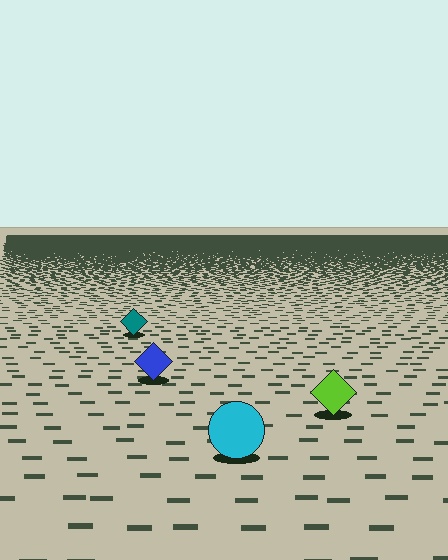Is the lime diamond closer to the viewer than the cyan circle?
No. The cyan circle is closer — you can tell from the texture gradient: the ground texture is coarser near it.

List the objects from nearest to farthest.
From nearest to farthest: the cyan circle, the lime diamond, the blue diamond, the teal diamond.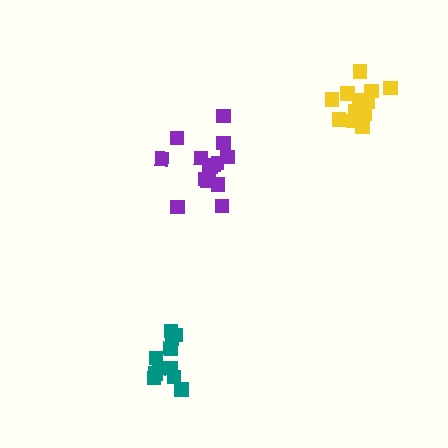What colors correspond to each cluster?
The clusters are colored: teal, yellow, purple.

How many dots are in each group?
Group 1: 11 dots, Group 2: 15 dots, Group 3: 15 dots (41 total).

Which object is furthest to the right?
The yellow cluster is rightmost.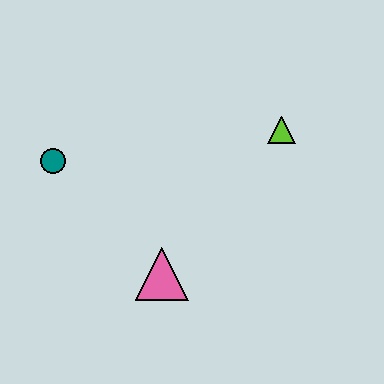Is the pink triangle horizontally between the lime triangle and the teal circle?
Yes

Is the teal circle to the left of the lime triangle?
Yes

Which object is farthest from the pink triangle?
The lime triangle is farthest from the pink triangle.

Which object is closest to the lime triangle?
The pink triangle is closest to the lime triangle.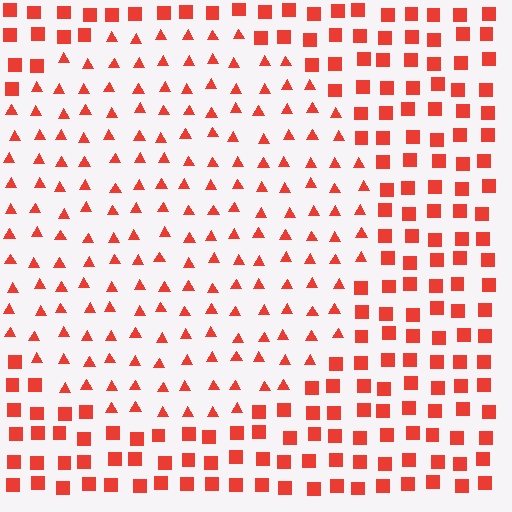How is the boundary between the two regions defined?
The boundary is defined by a change in element shape: triangles inside vs. squares outside. All elements share the same color and spacing.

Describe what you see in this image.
The image is filled with small red elements arranged in a uniform grid. A circle-shaped region contains triangles, while the surrounding area contains squares. The boundary is defined purely by the change in element shape.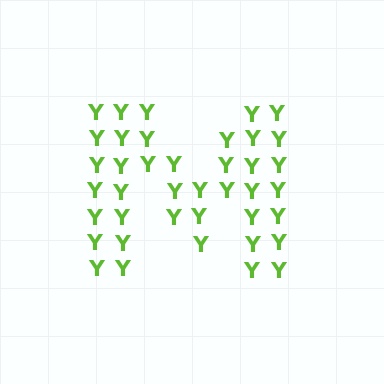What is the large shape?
The large shape is the letter M.